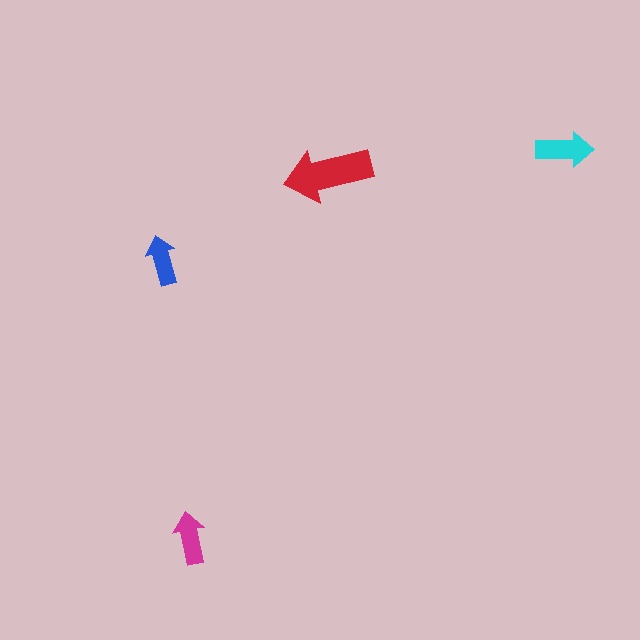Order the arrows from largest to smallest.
the red one, the cyan one, the magenta one, the blue one.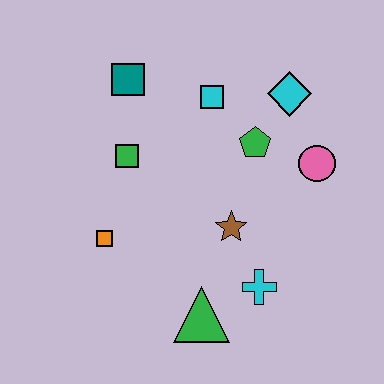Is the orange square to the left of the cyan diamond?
Yes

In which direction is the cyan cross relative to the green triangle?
The cyan cross is to the right of the green triangle.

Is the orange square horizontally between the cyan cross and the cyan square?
No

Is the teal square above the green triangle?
Yes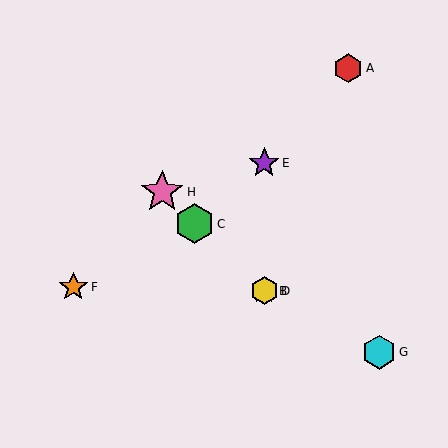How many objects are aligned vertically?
3 objects (B, D, E) are aligned vertically.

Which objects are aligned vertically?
Objects B, D, E are aligned vertically.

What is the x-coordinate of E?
Object E is at x≈264.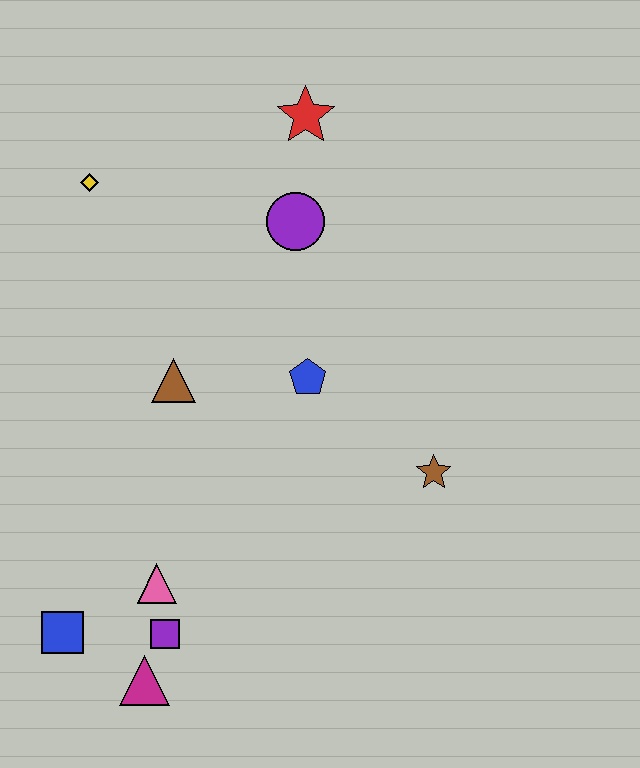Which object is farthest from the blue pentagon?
The blue square is farthest from the blue pentagon.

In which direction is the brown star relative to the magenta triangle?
The brown star is to the right of the magenta triangle.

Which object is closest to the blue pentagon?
The brown triangle is closest to the blue pentagon.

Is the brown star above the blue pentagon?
No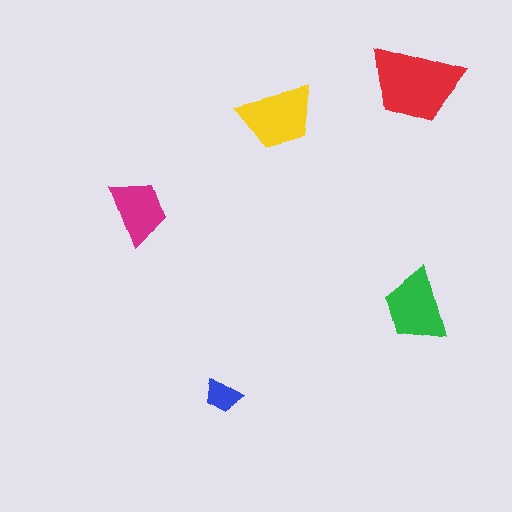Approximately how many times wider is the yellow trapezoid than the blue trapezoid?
About 2 times wider.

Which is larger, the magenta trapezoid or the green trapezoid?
The green one.